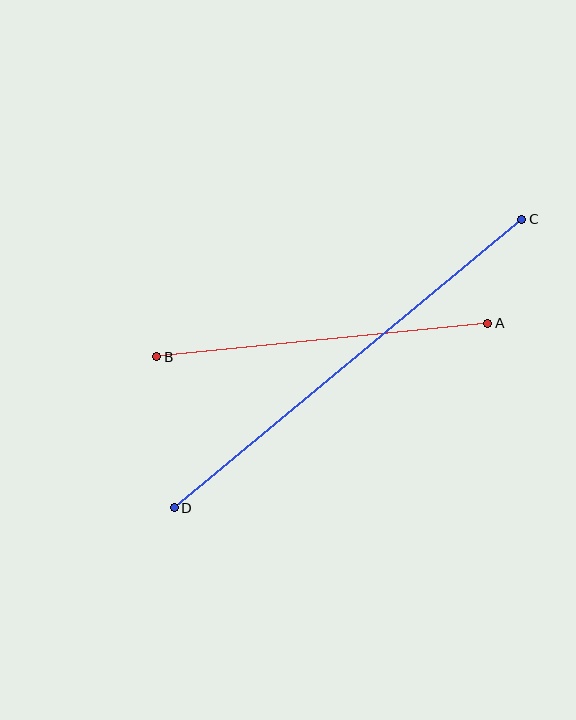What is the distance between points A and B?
The distance is approximately 333 pixels.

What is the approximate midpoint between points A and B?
The midpoint is at approximately (322, 340) pixels.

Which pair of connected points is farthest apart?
Points C and D are farthest apart.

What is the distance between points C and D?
The distance is approximately 451 pixels.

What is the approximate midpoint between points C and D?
The midpoint is at approximately (348, 364) pixels.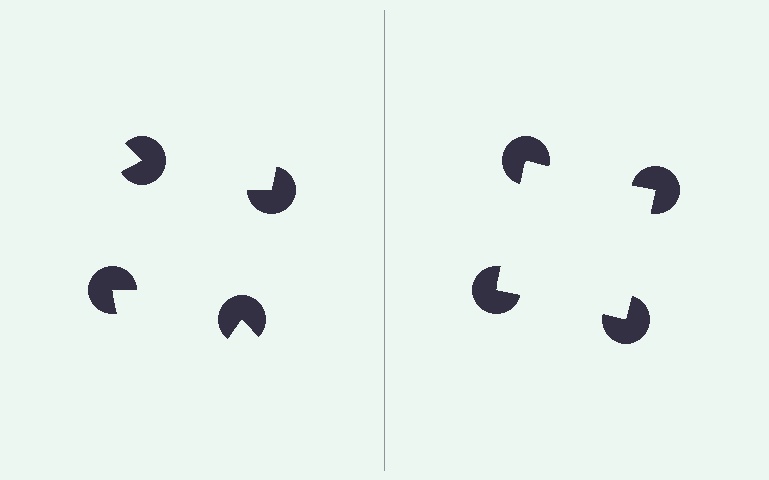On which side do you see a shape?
An illusory square appears on the right side. On the left side the wedge cuts are rotated, so no coherent shape forms.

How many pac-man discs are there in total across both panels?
8 — 4 on each side.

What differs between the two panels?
The pac-man discs are positioned identically on both sides; only the wedge orientations differ. On the right they align to a square; on the left they are misaligned.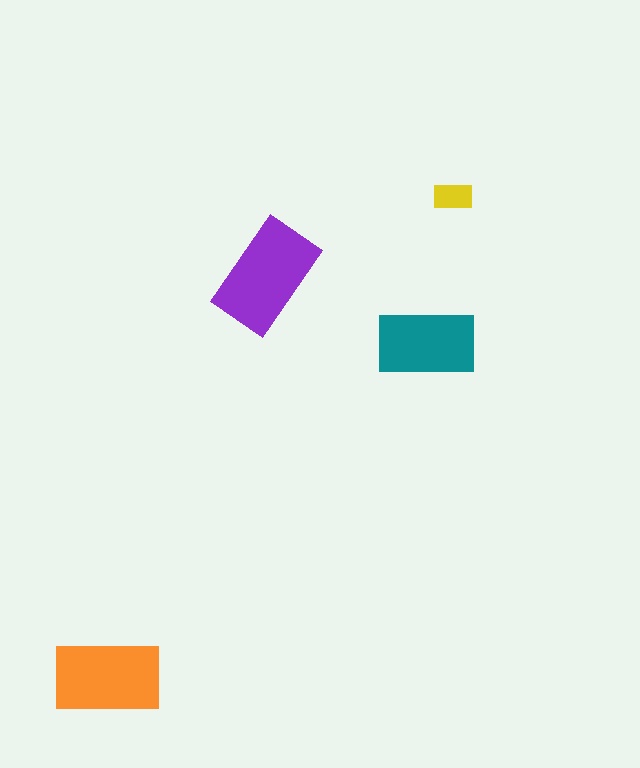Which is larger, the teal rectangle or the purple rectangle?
The purple one.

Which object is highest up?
The yellow rectangle is topmost.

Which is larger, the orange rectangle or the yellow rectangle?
The orange one.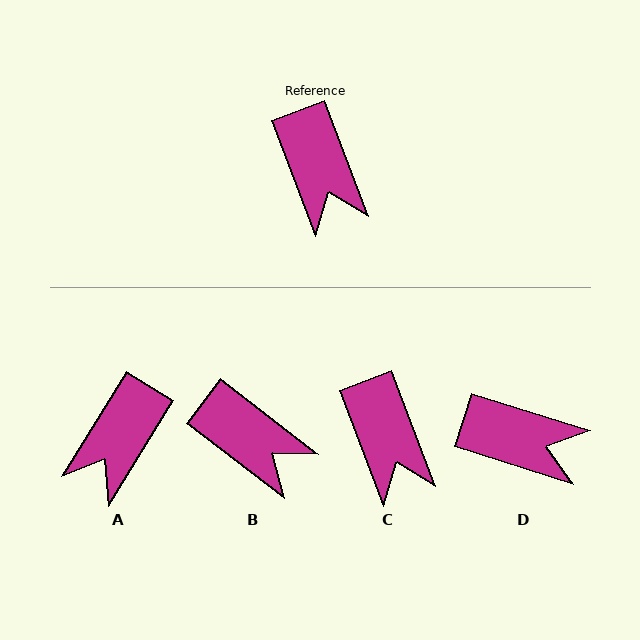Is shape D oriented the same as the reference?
No, it is off by about 52 degrees.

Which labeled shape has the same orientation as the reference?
C.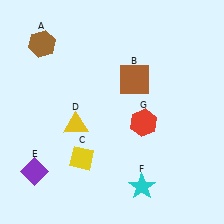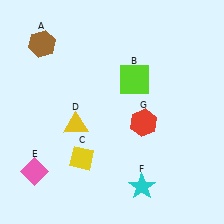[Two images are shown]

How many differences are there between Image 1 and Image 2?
There are 2 differences between the two images.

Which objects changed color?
B changed from brown to lime. E changed from purple to pink.